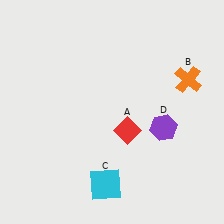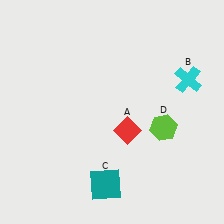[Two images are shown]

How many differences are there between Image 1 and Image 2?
There are 3 differences between the two images.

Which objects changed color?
B changed from orange to cyan. C changed from cyan to teal. D changed from purple to lime.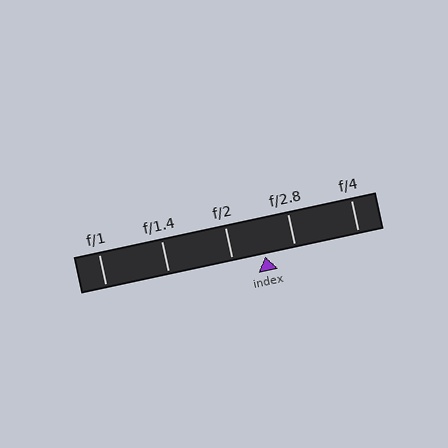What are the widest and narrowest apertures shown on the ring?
The widest aperture shown is f/1 and the narrowest is f/4.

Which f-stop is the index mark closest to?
The index mark is closest to f/2.8.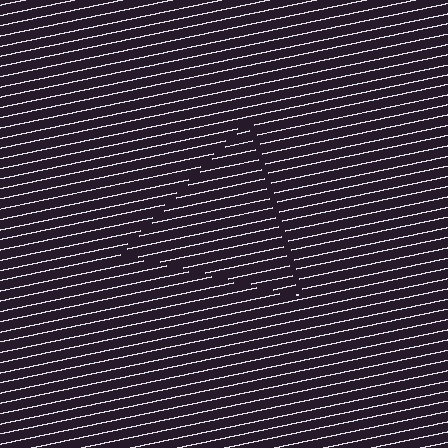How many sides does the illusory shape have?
3 sides — the line-ends trace a triangle.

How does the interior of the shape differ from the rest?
The interior of the shape contains the same grating, shifted by half a period — the contour is defined by the phase discontinuity where line-ends from the inner and outer gratings abut.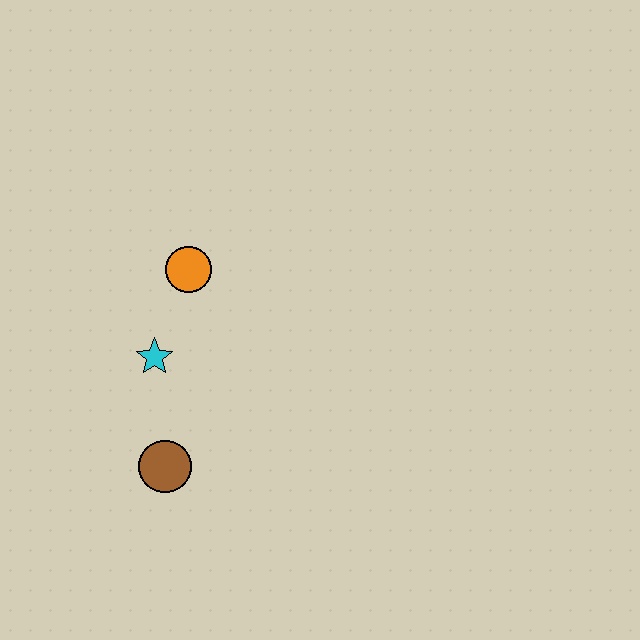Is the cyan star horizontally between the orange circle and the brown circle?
No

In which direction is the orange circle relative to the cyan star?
The orange circle is above the cyan star.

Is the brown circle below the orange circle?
Yes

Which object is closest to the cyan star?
The orange circle is closest to the cyan star.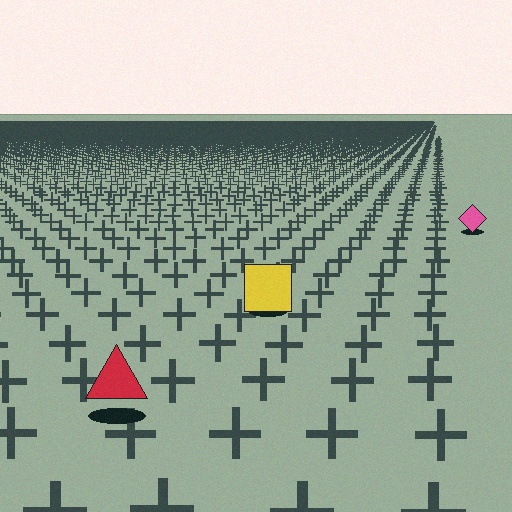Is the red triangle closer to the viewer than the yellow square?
Yes. The red triangle is closer — you can tell from the texture gradient: the ground texture is coarser near it.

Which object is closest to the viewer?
The red triangle is closest. The texture marks near it are larger and more spread out.